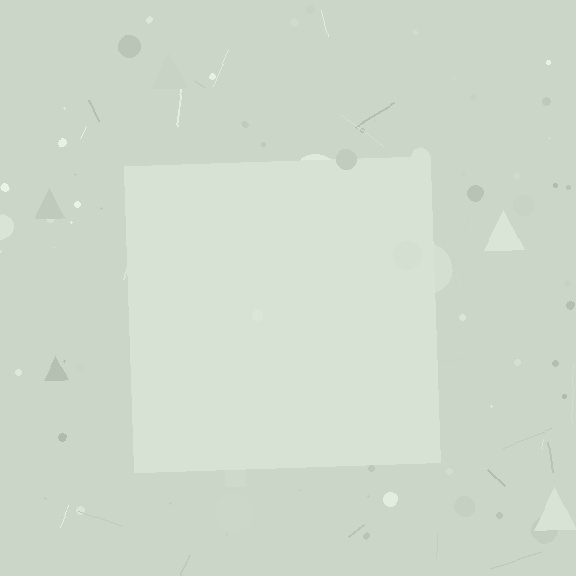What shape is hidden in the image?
A square is hidden in the image.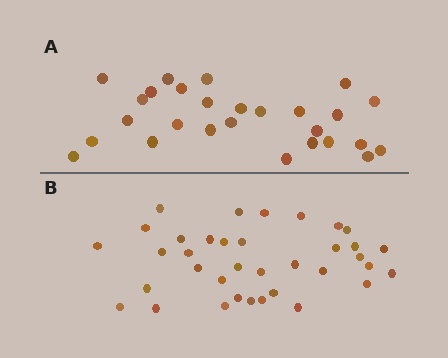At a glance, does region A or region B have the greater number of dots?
Region B (the bottom region) has more dots.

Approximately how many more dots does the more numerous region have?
Region B has roughly 8 or so more dots than region A.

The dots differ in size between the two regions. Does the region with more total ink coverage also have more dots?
No. Region A has more total ink coverage because its dots are larger, but region B actually contains more individual dots. Total area can be misleading — the number of items is what matters here.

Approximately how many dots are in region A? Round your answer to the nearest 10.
About 30 dots. (The exact count is 27, which rounds to 30.)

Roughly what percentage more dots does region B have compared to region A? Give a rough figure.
About 35% more.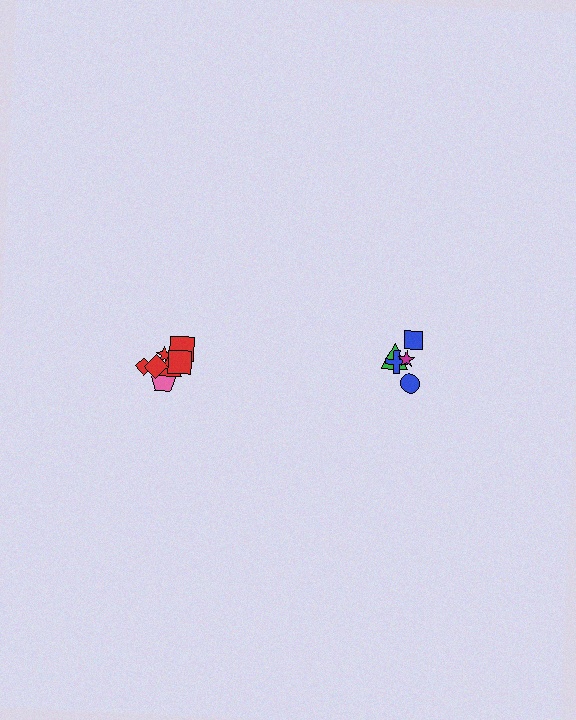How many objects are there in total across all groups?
There are 12 objects.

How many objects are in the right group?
There are 5 objects.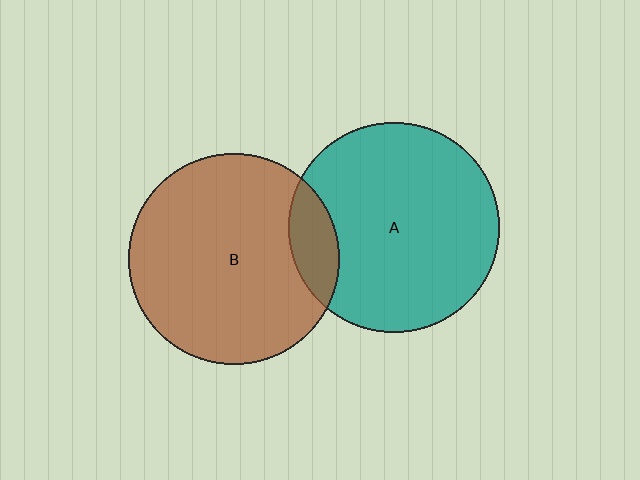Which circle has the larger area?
Circle B (brown).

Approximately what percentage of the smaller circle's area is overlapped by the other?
Approximately 15%.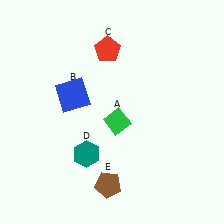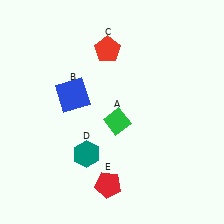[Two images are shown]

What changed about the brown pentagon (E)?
In Image 1, E is brown. In Image 2, it changed to red.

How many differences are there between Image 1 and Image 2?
There is 1 difference between the two images.